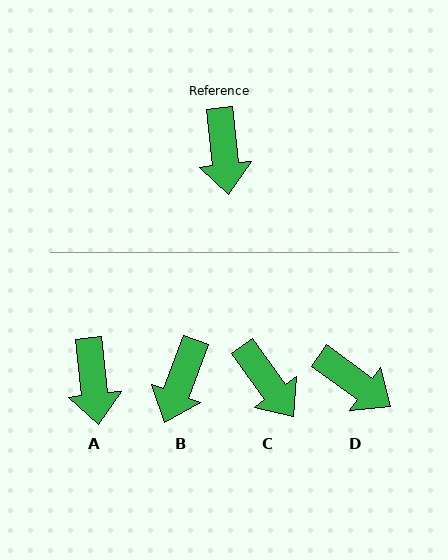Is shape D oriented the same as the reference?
No, it is off by about 48 degrees.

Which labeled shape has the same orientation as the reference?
A.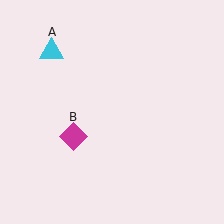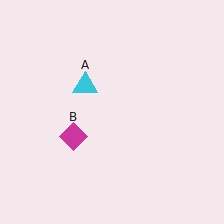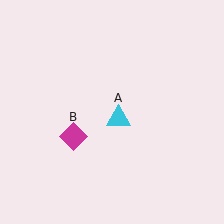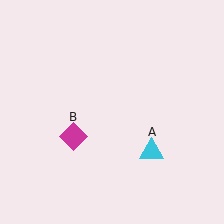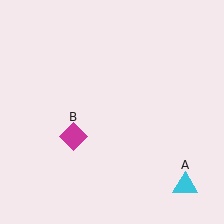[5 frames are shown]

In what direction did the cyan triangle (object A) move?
The cyan triangle (object A) moved down and to the right.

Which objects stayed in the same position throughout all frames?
Magenta diamond (object B) remained stationary.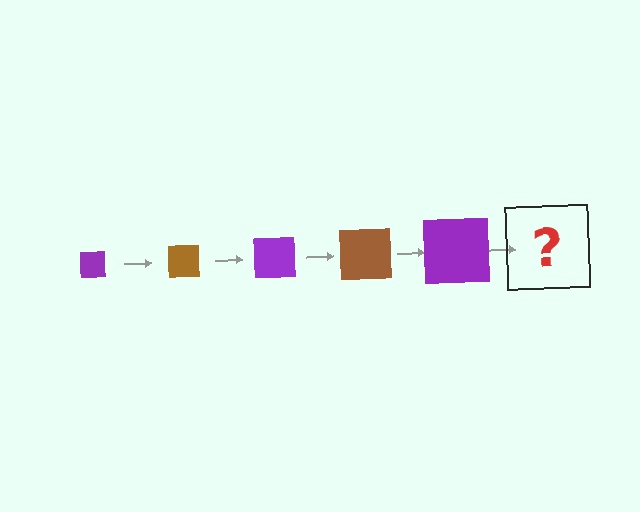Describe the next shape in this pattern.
It should be a brown square, larger than the previous one.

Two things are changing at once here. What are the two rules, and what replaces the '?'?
The two rules are that the square grows larger each step and the color cycles through purple and brown. The '?' should be a brown square, larger than the previous one.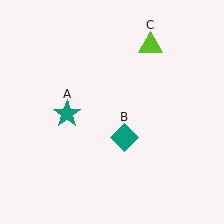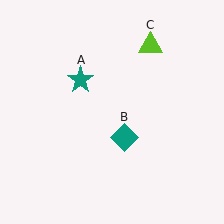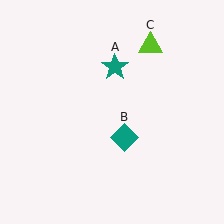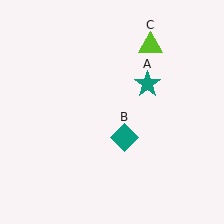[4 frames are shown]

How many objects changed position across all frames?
1 object changed position: teal star (object A).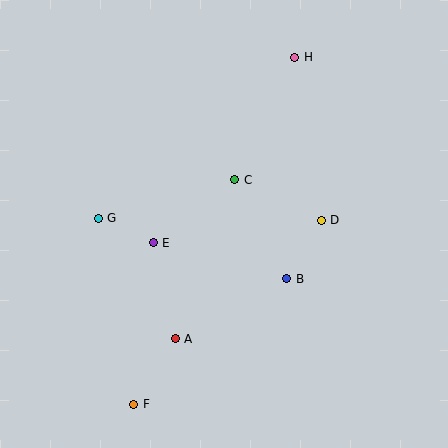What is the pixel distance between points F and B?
The distance between F and B is 198 pixels.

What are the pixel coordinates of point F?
Point F is at (134, 404).